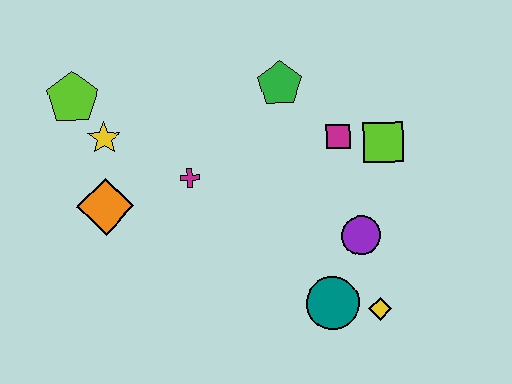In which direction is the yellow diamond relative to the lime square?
The yellow diamond is below the lime square.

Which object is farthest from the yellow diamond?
The lime pentagon is farthest from the yellow diamond.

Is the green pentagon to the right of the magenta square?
No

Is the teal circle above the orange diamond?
No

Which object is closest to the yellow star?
The lime pentagon is closest to the yellow star.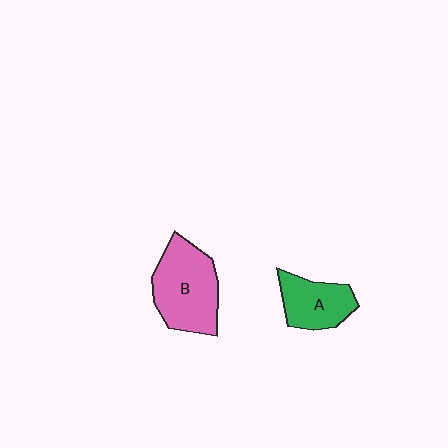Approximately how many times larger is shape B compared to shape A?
Approximately 1.5 times.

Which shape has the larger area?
Shape B (pink).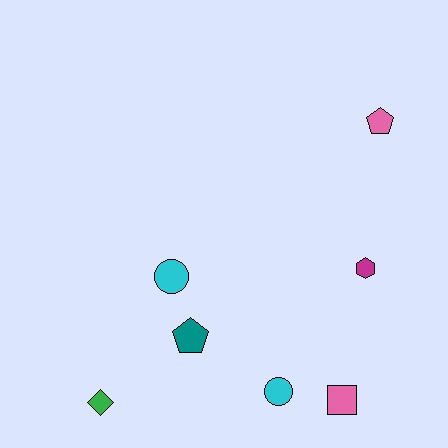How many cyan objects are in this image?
There are 2 cyan objects.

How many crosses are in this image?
There are no crosses.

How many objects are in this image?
There are 7 objects.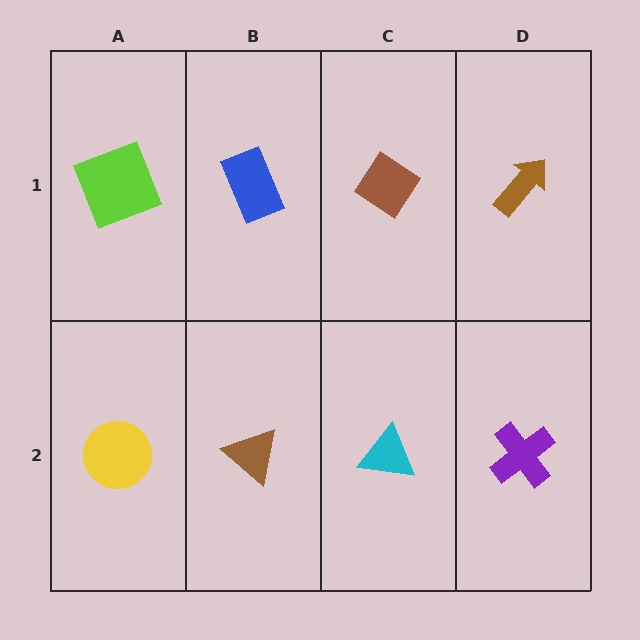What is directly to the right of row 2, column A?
A brown triangle.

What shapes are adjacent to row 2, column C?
A brown diamond (row 1, column C), a brown triangle (row 2, column B), a purple cross (row 2, column D).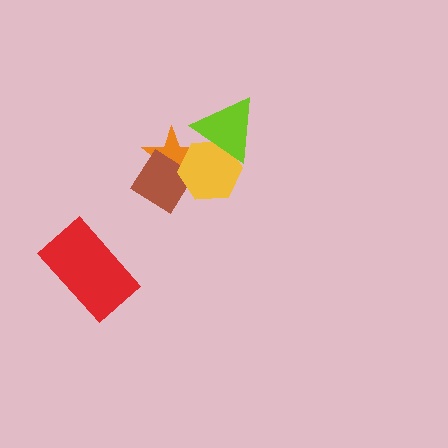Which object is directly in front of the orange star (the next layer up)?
The brown diamond is directly in front of the orange star.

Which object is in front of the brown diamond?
The yellow hexagon is in front of the brown diamond.